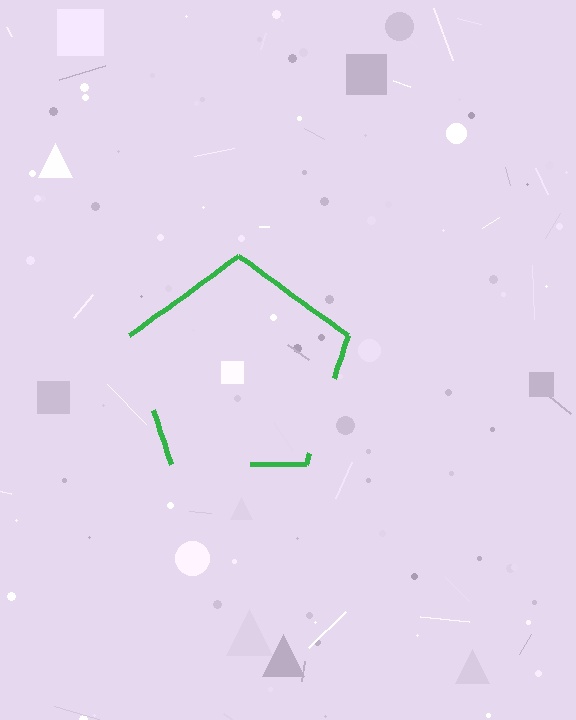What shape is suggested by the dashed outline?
The dashed outline suggests a pentagon.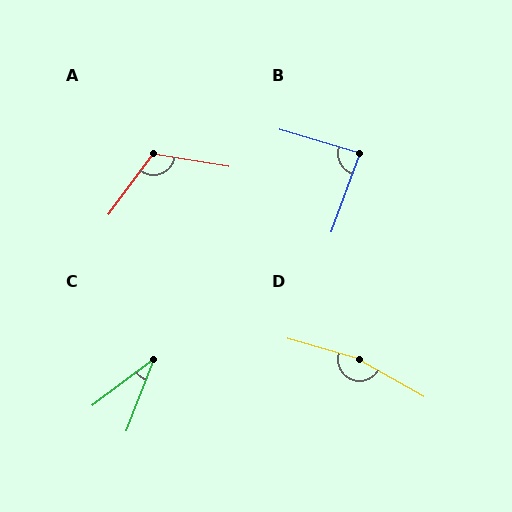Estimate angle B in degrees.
Approximately 87 degrees.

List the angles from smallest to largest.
C (32°), B (87°), A (117°), D (166°).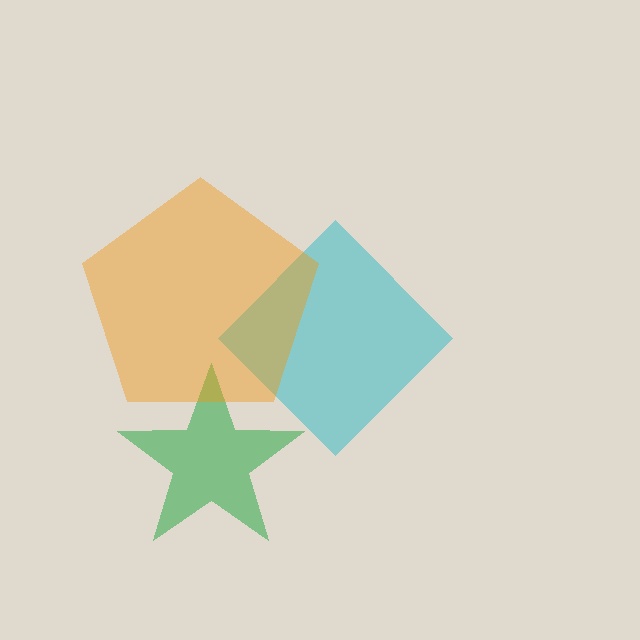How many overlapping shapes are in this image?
There are 3 overlapping shapes in the image.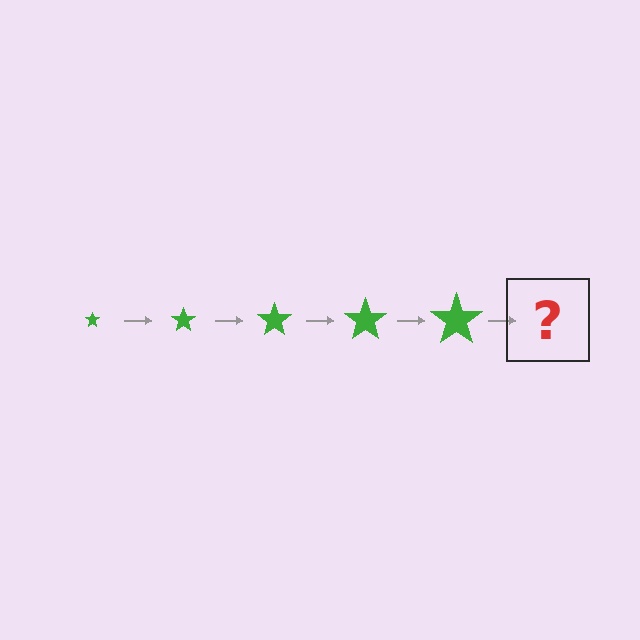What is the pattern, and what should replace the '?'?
The pattern is that the star gets progressively larger each step. The '?' should be a green star, larger than the previous one.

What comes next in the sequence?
The next element should be a green star, larger than the previous one.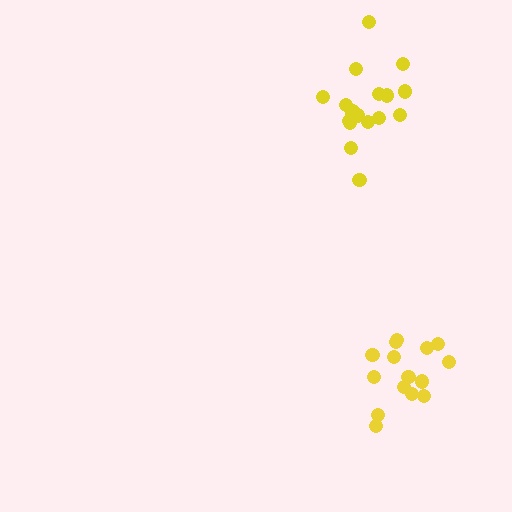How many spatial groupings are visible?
There are 2 spatial groupings.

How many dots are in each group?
Group 1: 15 dots, Group 2: 18 dots (33 total).